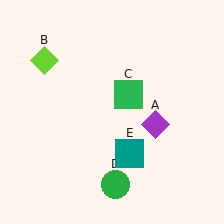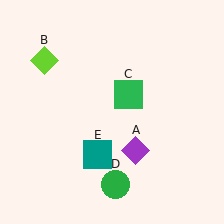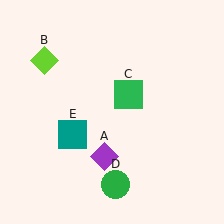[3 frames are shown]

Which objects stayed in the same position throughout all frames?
Lime diamond (object B) and green square (object C) and green circle (object D) remained stationary.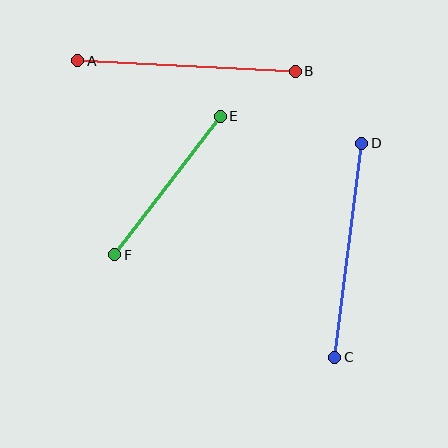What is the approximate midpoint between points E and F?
The midpoint is at approximately (167, 186) pixels.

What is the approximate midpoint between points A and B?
The midpoint is at approximately (186, 66) pixels.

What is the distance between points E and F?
The distance is approximately 174 pixels.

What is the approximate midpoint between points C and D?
The midpoint is at approximately (348, 250) pixels.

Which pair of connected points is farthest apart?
Points A and B are farthest apart.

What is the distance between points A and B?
The distance is approximately 218 pixels.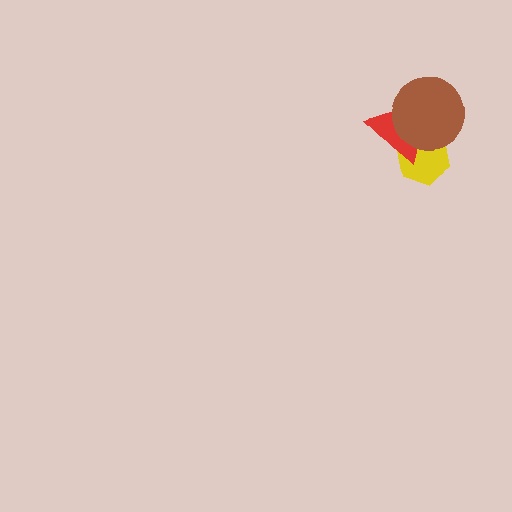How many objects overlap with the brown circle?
2 objects overlap with the brown circle.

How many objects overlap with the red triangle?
2 objects overlap with the red triangle.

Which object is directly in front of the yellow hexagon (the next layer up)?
The red triangle is directly in front of the yellow hexagon.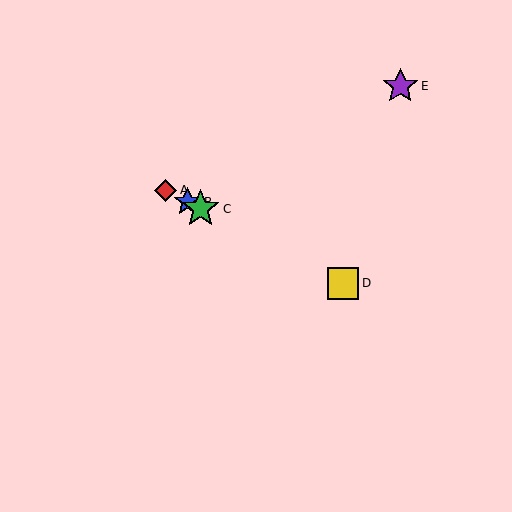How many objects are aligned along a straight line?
4 objects (A, B, C, D) are aligned along a straight line.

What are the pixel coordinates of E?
Object E is at (400, 86).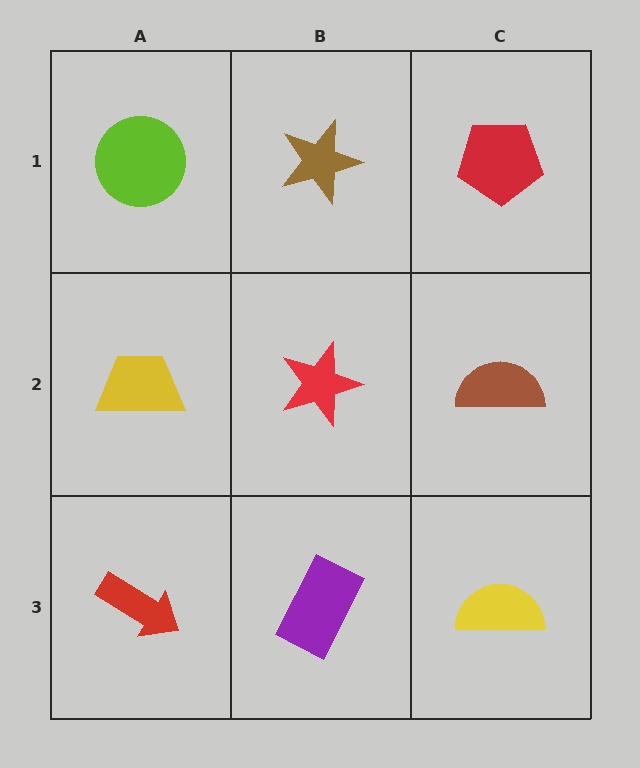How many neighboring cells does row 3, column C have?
2.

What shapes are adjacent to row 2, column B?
A brown star (row 1, column B), a purple rectangle (row 3, column B), a yellow trapezoid (row 2, column A), a brown semicircle (row 2, column C).